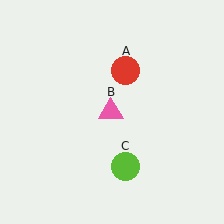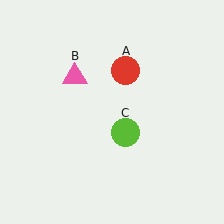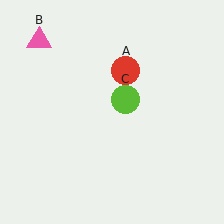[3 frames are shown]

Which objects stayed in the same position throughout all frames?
Red circle (object A) remained stationary.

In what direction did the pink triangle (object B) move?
The pink triangle (object B) moved up and to the left.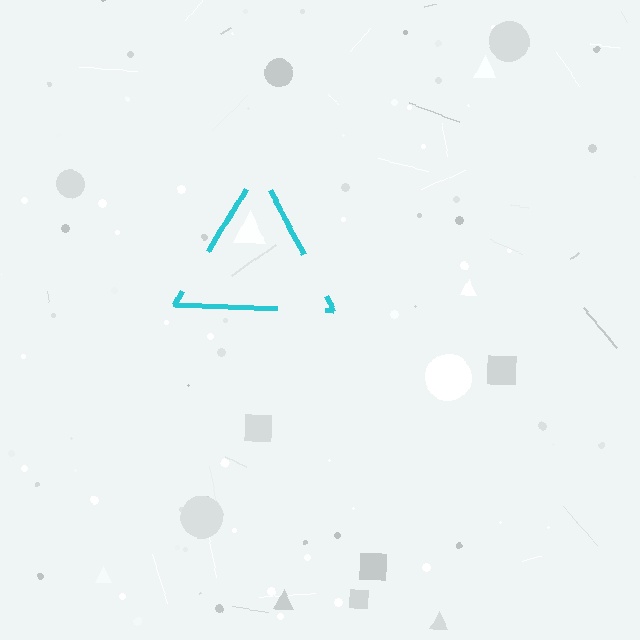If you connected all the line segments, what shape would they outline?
They would outline a triangle.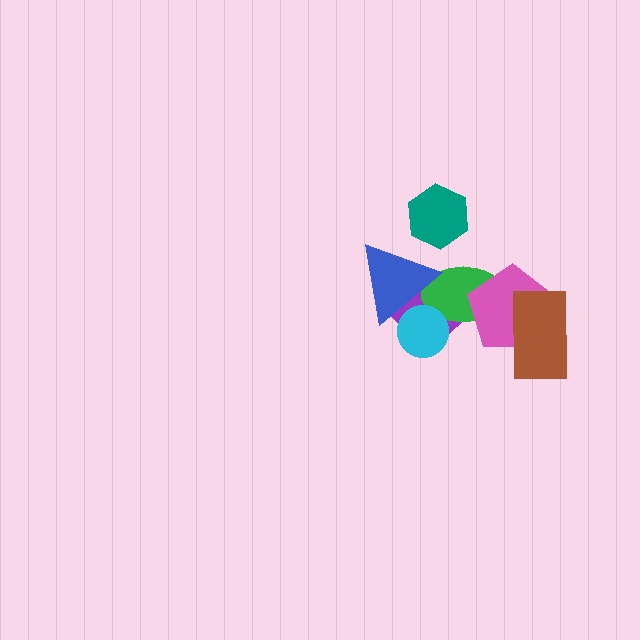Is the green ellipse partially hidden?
Yes, it is partially covered by another shape.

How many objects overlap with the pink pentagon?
2 objects overlap with the pink pentagon.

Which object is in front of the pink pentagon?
The brown rectangle is in front of the pink pentagon.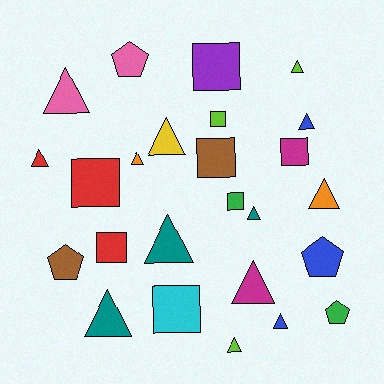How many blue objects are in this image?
There are 3 blue objects.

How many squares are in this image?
There are 8 squares.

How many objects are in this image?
There are 25 objects.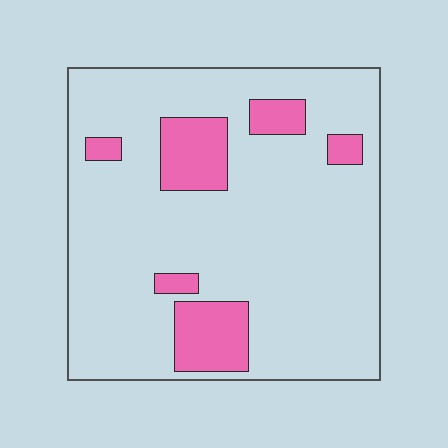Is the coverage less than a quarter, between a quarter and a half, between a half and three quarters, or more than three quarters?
Less than a quarter.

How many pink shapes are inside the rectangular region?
6.